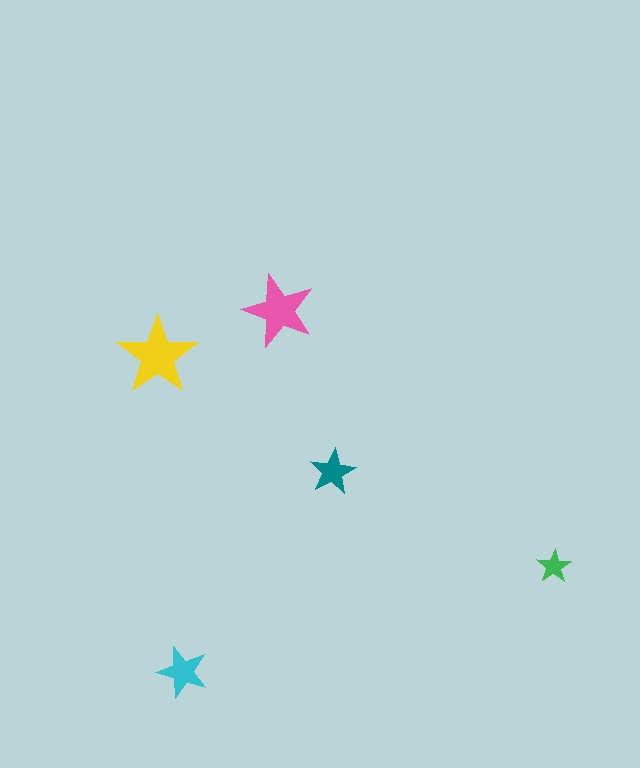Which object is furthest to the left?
The yellow star is leftmost.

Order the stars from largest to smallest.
the yellow one, the pink one, the cyan one, the teal one, the green one.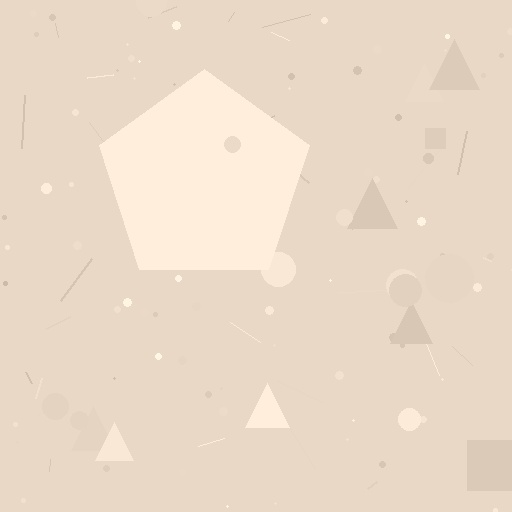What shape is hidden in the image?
A pentagon is hidden in the image.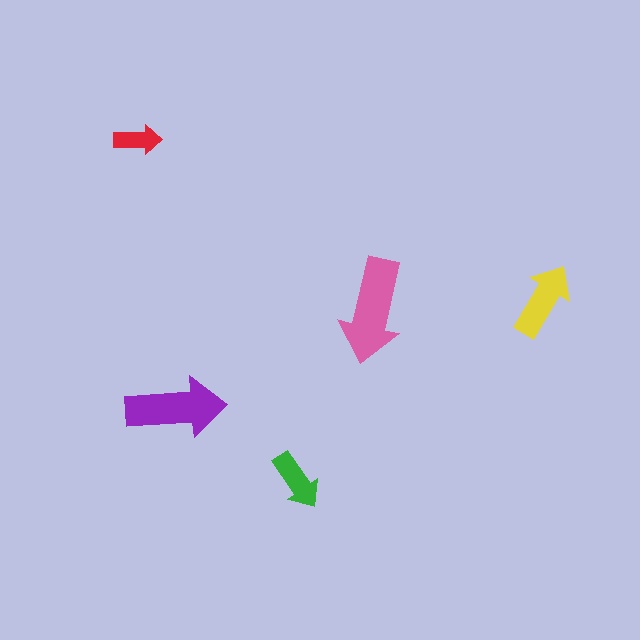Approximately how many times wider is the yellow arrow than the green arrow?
About 1.5 times wider.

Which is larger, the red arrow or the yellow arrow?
The yellow one.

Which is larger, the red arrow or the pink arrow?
The pink one.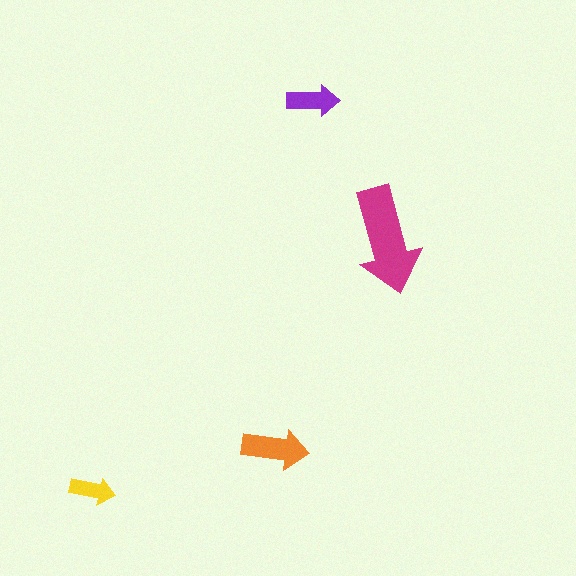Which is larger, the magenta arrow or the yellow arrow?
The magenta one.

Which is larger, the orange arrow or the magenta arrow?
The magenta one.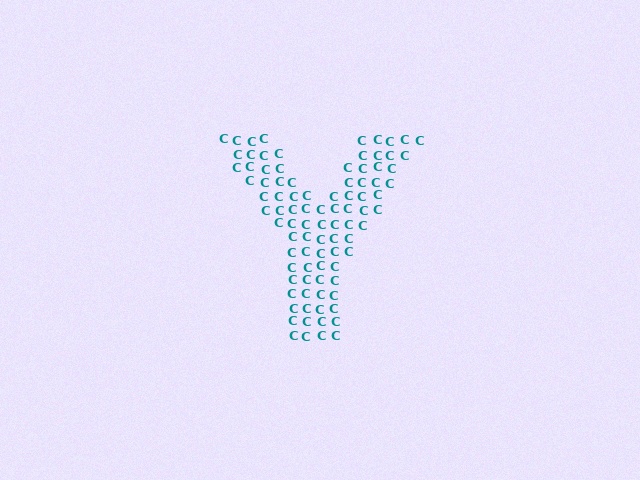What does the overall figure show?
The overall figure shows the letter Y.